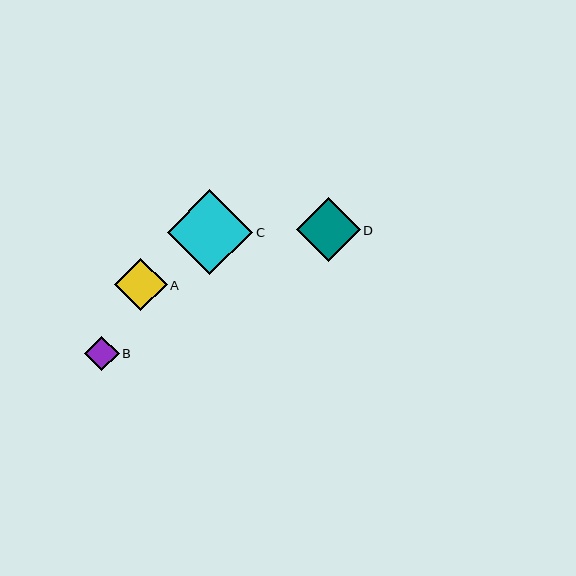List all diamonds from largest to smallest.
From largest to smallest: C, D, A, B.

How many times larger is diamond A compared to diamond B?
Diamond A is approximately 1.5 times the size of diamond B.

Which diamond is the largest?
Diamond C is the largest with a size of approximately 85 pixels.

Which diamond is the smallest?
Diamond B is the smallest with a size of approximately 34 pixels.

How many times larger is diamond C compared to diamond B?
Diamond C is approximately 2.5 times the size of diamond B.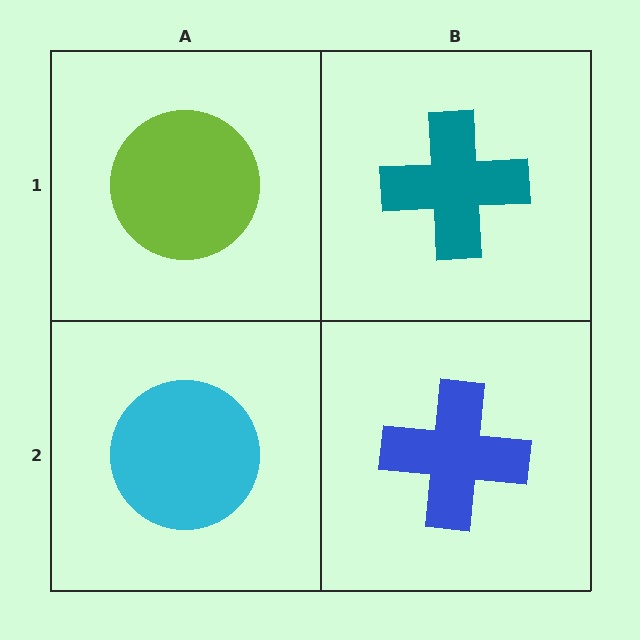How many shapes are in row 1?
2 shapes.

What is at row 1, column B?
A teal cross.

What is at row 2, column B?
A blue cross.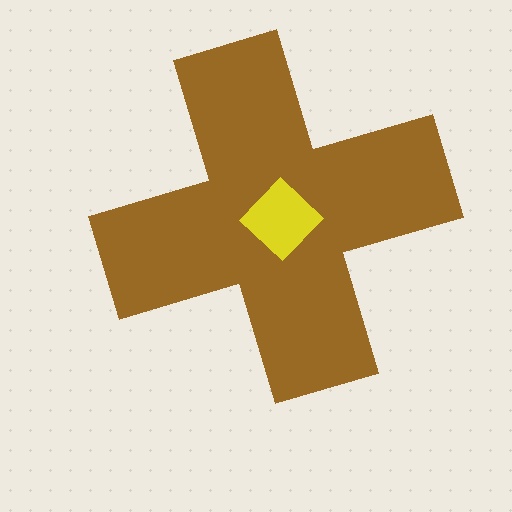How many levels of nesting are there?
2.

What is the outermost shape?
The brown cross.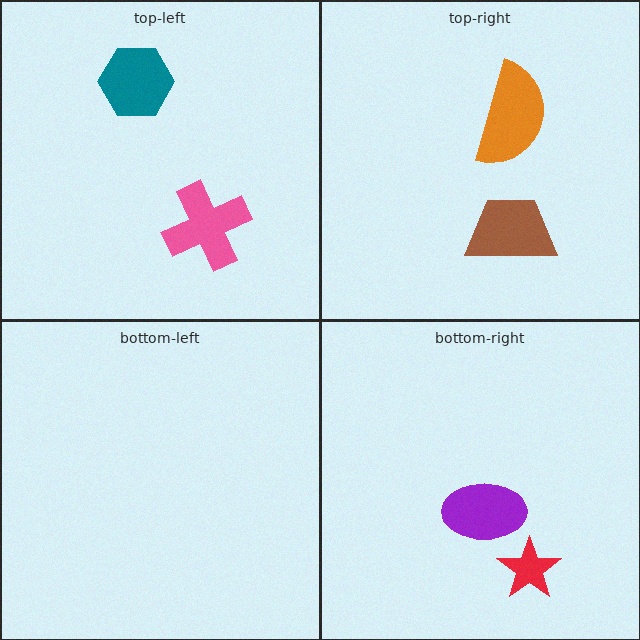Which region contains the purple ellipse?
The bottom-right region.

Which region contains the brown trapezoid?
The top-right region.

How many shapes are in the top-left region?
2.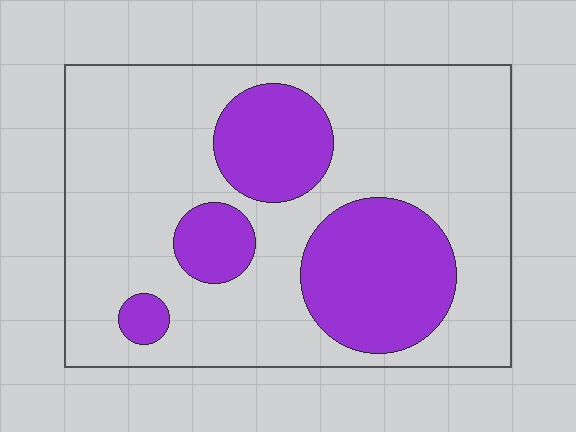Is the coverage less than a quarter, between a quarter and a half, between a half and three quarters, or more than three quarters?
Between a quarter and a half.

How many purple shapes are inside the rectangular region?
4.